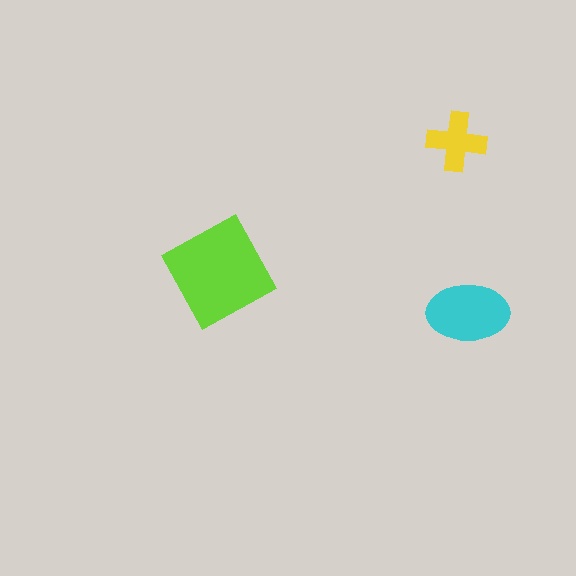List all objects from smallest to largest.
The yellow cross, the cyan ellipse, the lime diamond.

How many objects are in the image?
There are 3 objects in the image.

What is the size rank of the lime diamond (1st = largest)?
1st.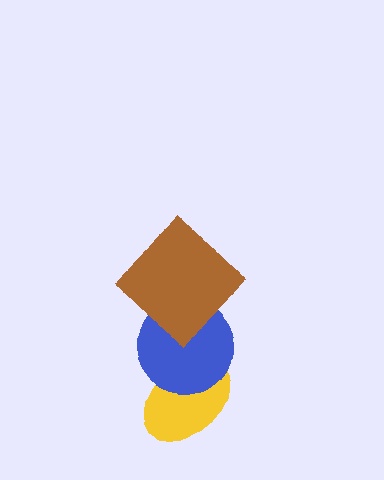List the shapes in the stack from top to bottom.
From top to bottom: the brown diamond, the blue circle, the yellow ellipse.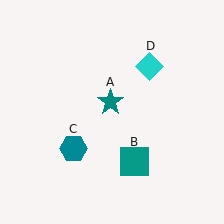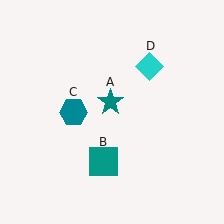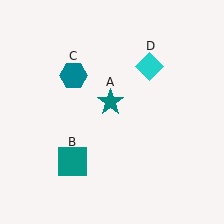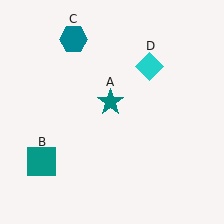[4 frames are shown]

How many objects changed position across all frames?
2 objects changed position: teal square (object B), teal hexagon (object C).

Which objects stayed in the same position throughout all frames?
Teal star (object A) and cyan diamond (object D) remained stationary.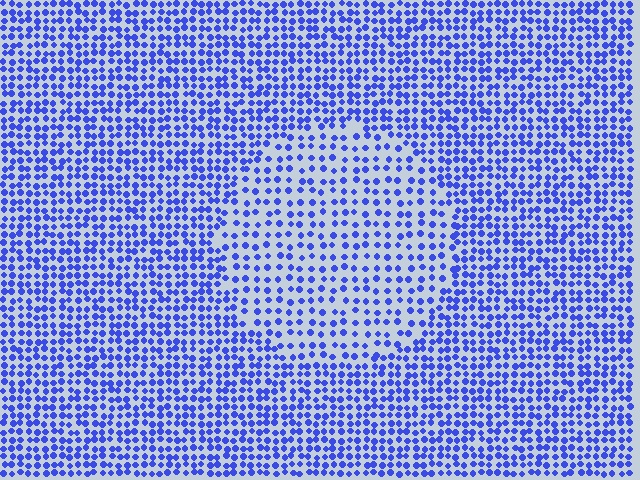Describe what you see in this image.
The image contains small blue elements arranged at two different densities. A circle-shaped region is visible where the elements are less densely packed than the surrounding area.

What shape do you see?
I see a circle.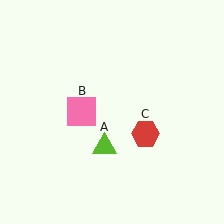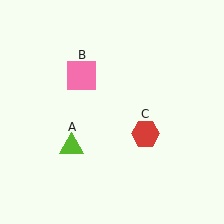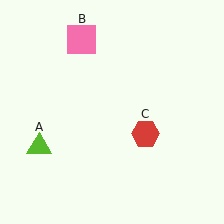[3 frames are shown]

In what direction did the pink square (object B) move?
The pink square (object B) moved up.